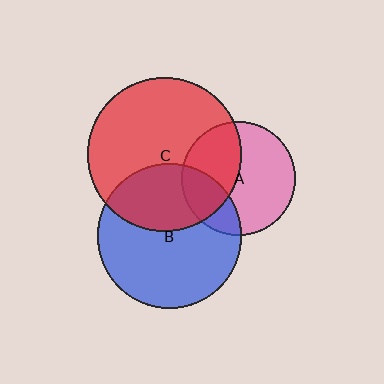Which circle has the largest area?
Circle C (red).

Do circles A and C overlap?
Yes.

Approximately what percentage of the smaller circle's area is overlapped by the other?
Approximately 40%.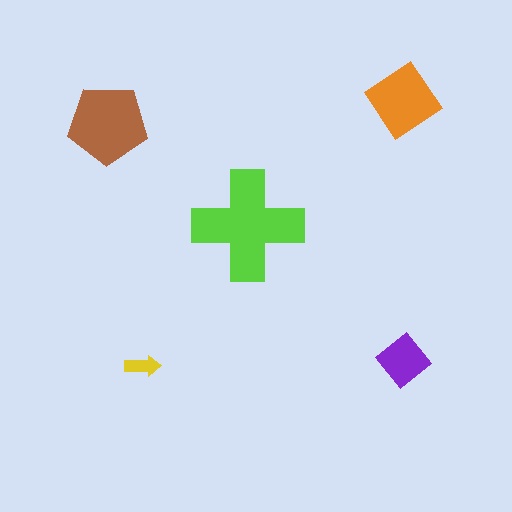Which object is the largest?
The lime cross.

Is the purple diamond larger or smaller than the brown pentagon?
Smaller.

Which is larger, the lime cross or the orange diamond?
The lime cross.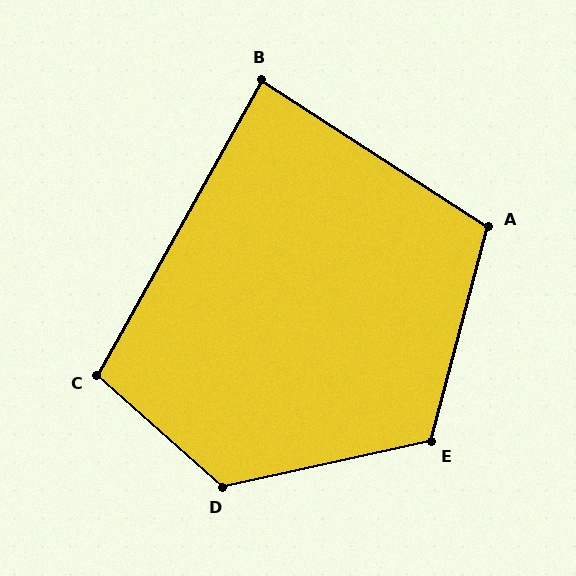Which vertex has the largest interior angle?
D, at approximately 126 degrees.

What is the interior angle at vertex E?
Approximately 117 degrees (obtuse).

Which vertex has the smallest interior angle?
B, at approximately 86 degrees.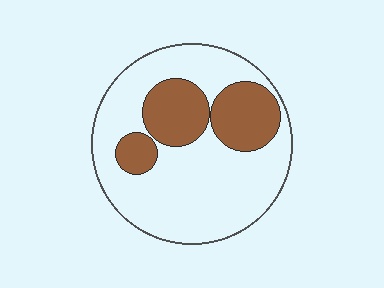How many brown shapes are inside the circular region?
3.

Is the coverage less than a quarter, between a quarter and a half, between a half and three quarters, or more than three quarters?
Between a quarter and a half.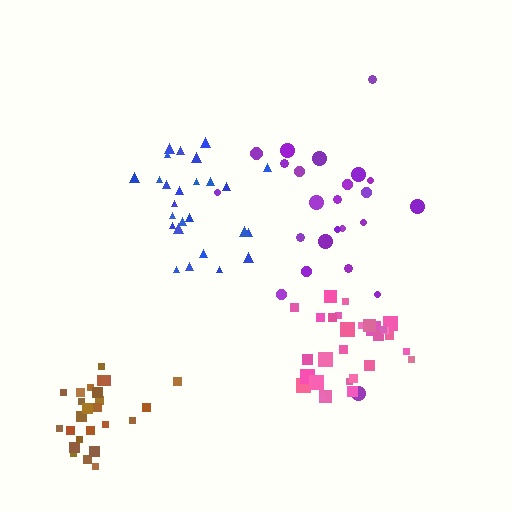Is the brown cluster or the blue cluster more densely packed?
Brown.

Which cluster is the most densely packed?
Brown.